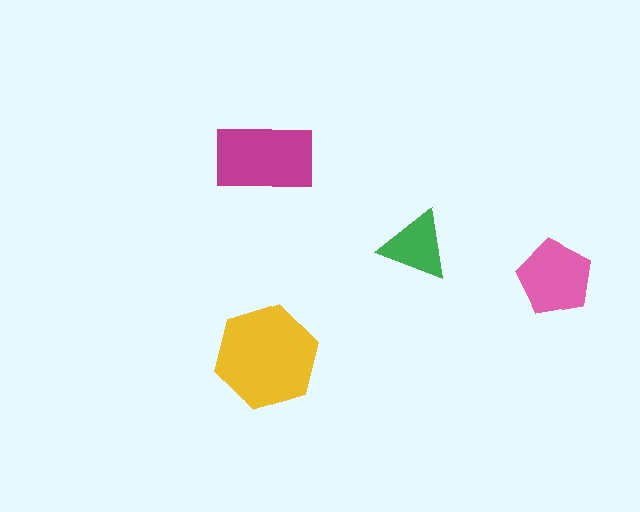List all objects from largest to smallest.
The yellow hexagon, the magenta rectangle, the pink pentagon, the green triangle.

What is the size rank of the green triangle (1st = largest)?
4th.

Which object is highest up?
The magenta rectangle is topmost.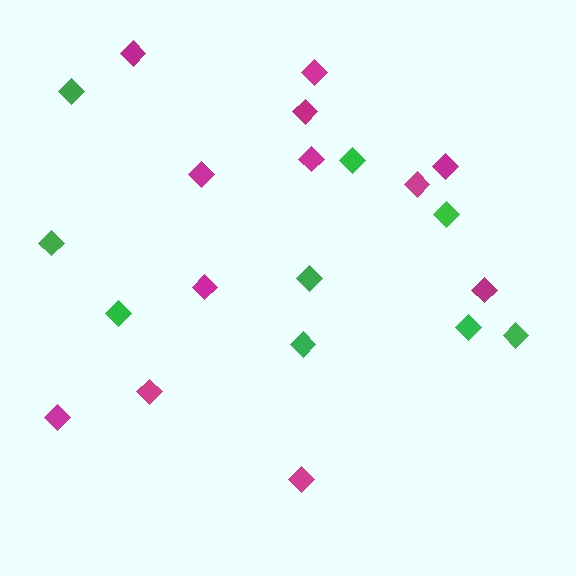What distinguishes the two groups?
There are 2 groups: one group of green diamonds (9) and one group of magenta diamonds (12).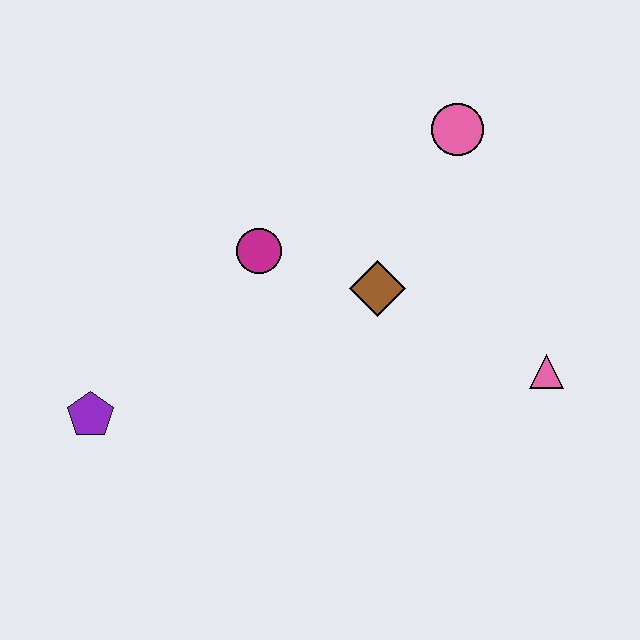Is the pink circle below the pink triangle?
No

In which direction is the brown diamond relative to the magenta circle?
The brown diamond is to the right of the magenta circle.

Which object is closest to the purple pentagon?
The magenta circle is closest to the purple pentagon.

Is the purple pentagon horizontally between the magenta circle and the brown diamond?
No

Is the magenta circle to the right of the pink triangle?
No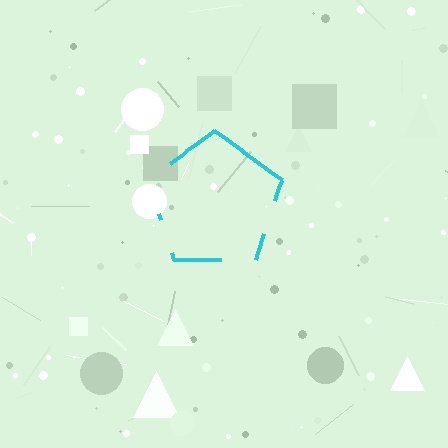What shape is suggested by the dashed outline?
The dashed outline suggests a pentagon.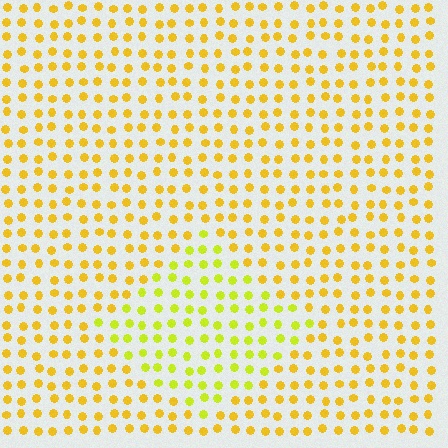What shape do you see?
I see a diamond.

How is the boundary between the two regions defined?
The boundary is defined purely by a slight shift in hue (about 26 degrees). Spacing, size, and orientation are identical on both sides.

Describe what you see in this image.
The image is filled with small yellow elements in a uniform arrangement. A diamond-shaped region is visible where the elements are tinted to a slightly different hue, forming a subtle color boundary.